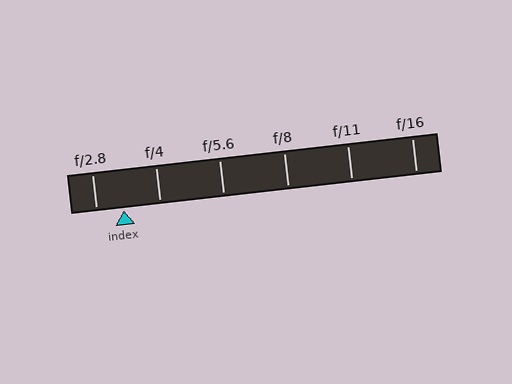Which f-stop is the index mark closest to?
The index mark is closest to f/2.8.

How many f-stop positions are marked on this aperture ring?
There are 6 f-stop positions marked.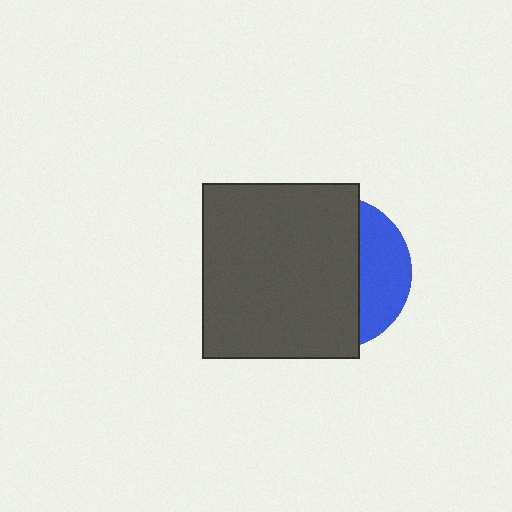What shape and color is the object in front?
The object in front is a dark gray rectangle.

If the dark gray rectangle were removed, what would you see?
You would see the complete blue circle.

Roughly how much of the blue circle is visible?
A small part of it is visible (roughly 30%).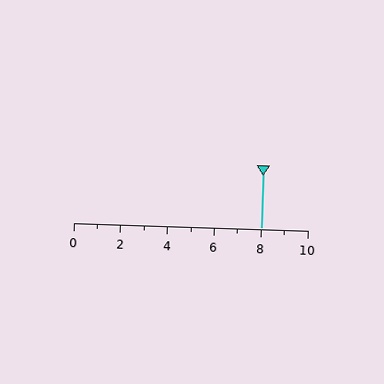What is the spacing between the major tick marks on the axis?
The major ticks are spaced 2 apart.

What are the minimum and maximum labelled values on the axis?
The axis runs from 0 to 10.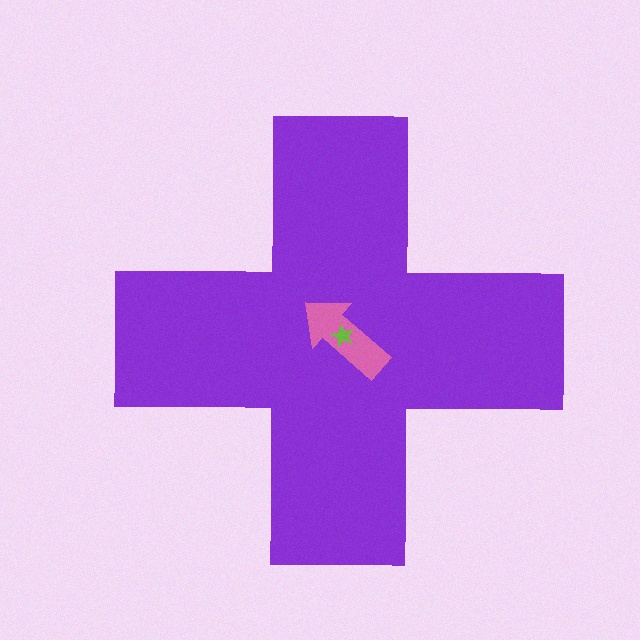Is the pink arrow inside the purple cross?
Yes.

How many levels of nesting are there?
3.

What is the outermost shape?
The purple cross.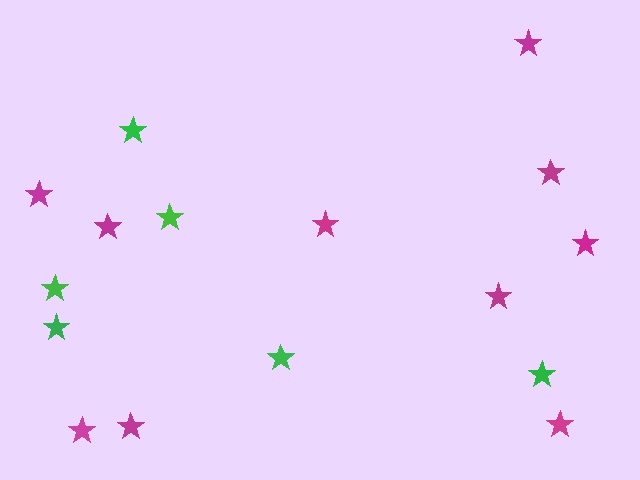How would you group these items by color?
There are 2 groups: one group of green stars (6) and one group of magenta stars (10).